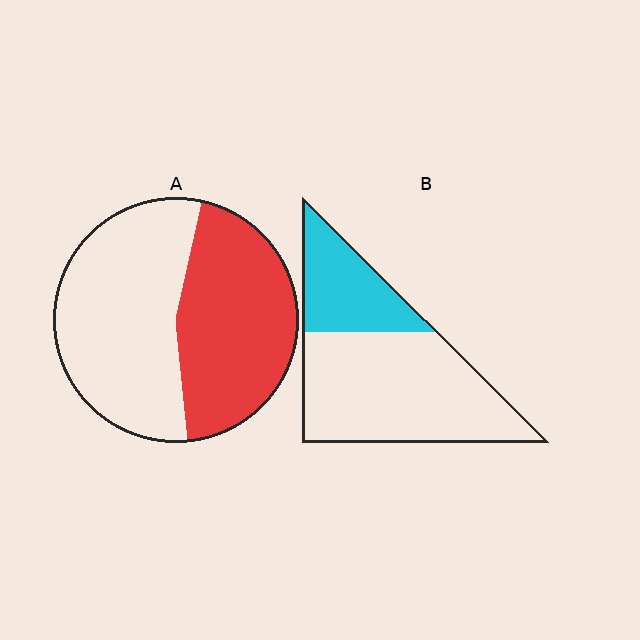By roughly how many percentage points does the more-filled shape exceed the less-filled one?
By roughly 15 percentage points (A over B).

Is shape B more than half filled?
No.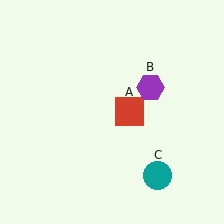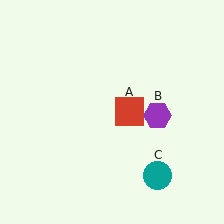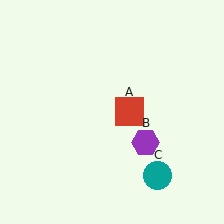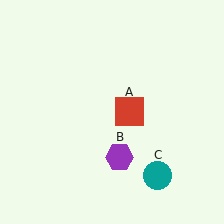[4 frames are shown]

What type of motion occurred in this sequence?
The purple hexagon (object B) rotated clockwise around the center of the scene.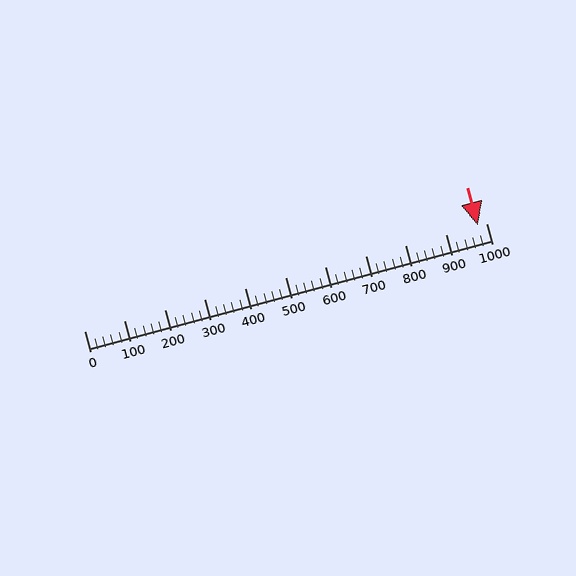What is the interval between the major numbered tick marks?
The major tick marks are spaced 100 units apart.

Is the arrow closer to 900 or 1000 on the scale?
The arrow is closer to 1000.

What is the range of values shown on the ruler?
The ruler shows values from 0 to 1000.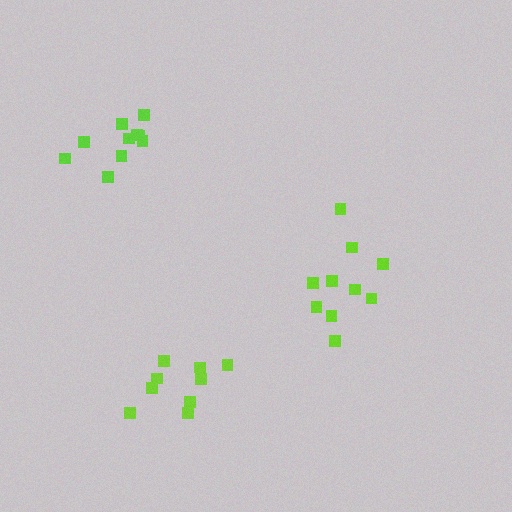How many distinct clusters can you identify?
There are 3 distinct clusters.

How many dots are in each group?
Group 1: 10 dots, Group 2: 10 dots, Group 3: 9 dots (29 total).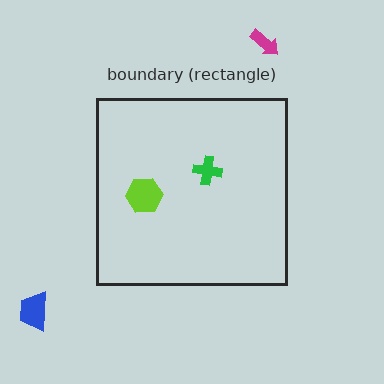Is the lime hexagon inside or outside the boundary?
Inside.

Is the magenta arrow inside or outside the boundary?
Outside.